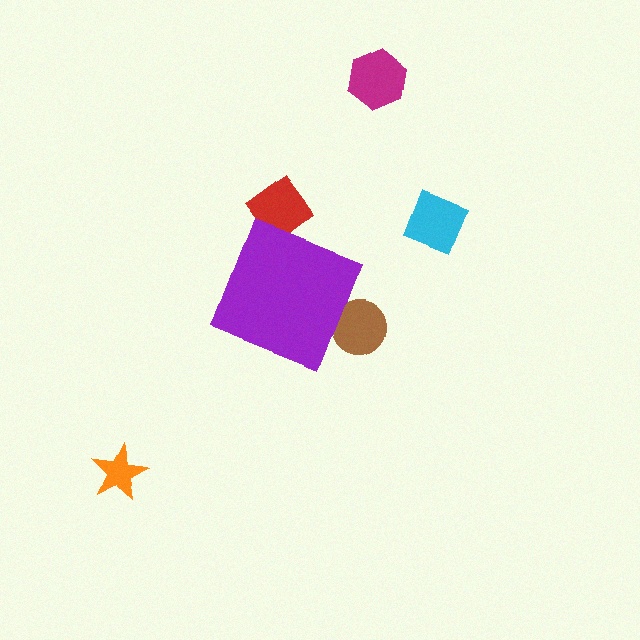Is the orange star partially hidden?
No, the orange star is fully visible.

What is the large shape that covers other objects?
A purple diamond.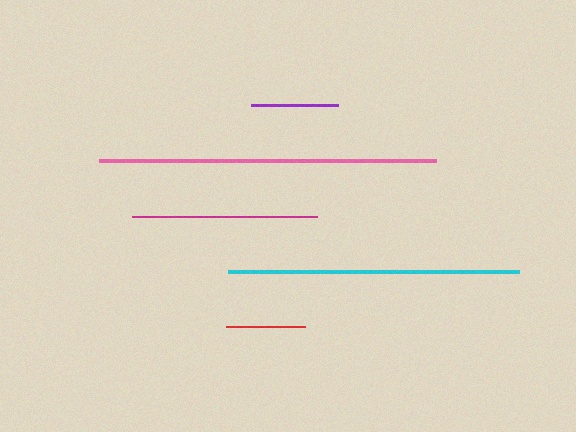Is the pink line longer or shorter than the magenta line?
The pink line is longer than the magenta line.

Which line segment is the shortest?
The red line is the shortest at approximately 79 pixels.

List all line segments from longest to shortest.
From longest to shortest: pink, cyan, magenta, purple, red.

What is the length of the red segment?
The red segment is approximately 79 pixels long.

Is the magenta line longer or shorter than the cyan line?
The cyan line is longer than the magenta line.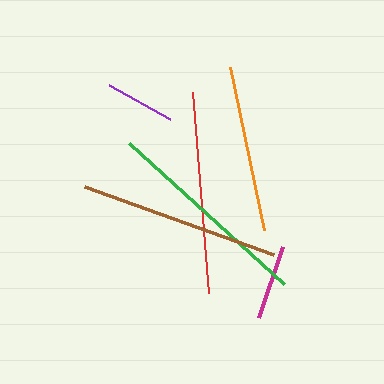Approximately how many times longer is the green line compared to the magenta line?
The green line is approximately 2.8 times the length of the magenta line.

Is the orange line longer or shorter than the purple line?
The orange line is longer than the purple line.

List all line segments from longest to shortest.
From longest to shortest: green, red, brown, orange, magenta, purple.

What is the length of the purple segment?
The purple segment is approximately 69 pixels long.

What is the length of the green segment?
The green segment is approximately 210 pixels long.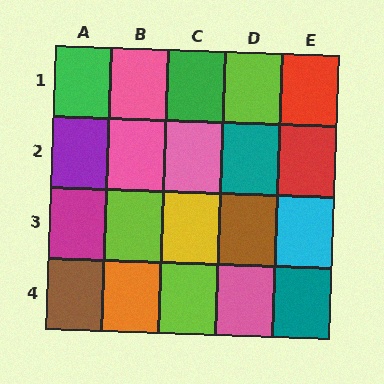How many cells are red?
2 cells are red.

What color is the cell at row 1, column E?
Red.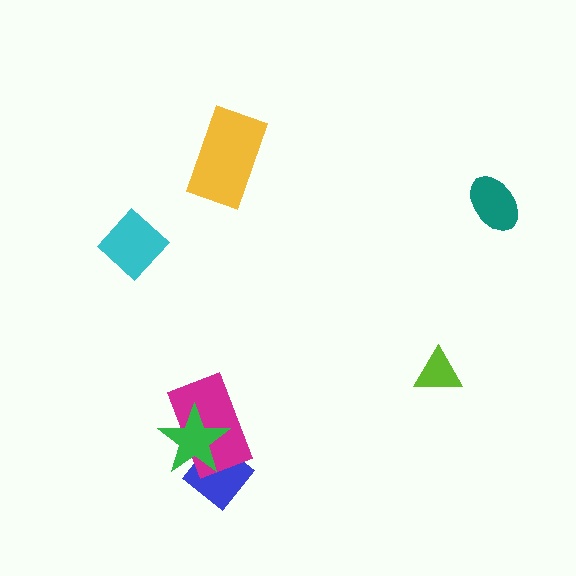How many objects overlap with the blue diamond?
2 objects overlap with the blue diamond.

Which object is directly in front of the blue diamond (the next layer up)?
The magenta rectangle is directly in front of the blue diamond.